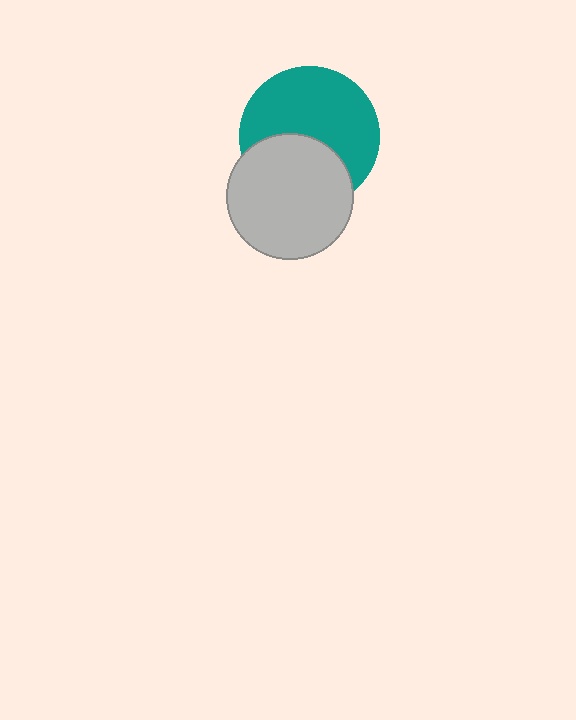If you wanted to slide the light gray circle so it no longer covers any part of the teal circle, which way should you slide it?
Slide it down — that is the most direct way to separate the two shapes.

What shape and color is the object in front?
The object in front is a light gray circle.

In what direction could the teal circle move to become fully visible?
The teal circle could move up. That would shift it out from behind the light gray circle entirely.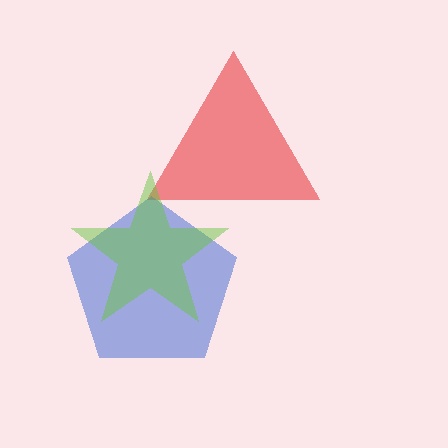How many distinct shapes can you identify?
There are 3 distinct shapes: a red triangle, a blue pentagon, a lime star.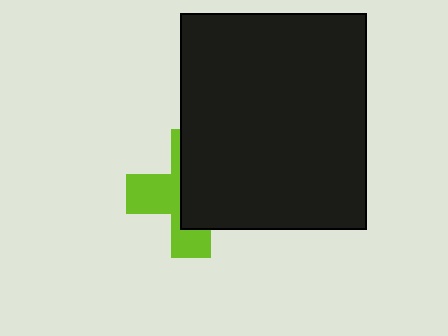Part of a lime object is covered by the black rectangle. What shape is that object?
It is a cross.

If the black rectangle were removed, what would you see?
You would see the complete lime cross.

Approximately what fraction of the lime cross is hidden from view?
Roughly 57% of the lime cross is hidden behind the black rectangle.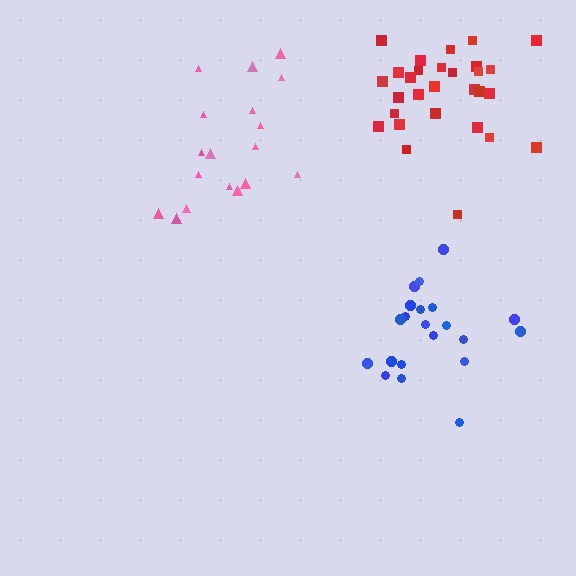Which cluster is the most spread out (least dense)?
Pink.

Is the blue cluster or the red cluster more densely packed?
Red.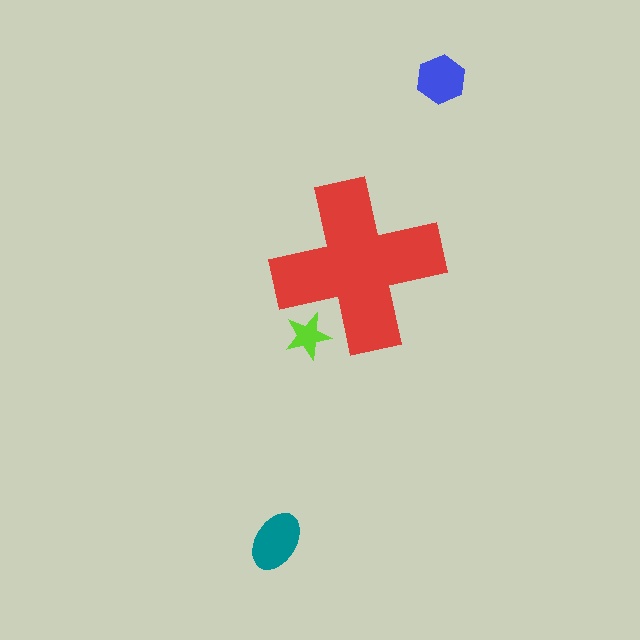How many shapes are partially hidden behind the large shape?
1 shape is partially hidden.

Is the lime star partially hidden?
Yes, the lime star is partially hidden behind the red cross.